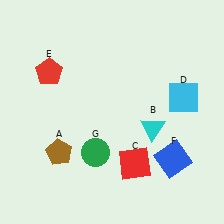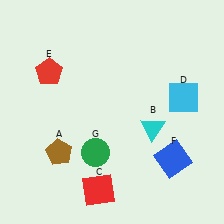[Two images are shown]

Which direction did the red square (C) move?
The red square (C) moved left.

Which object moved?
The red square (C) moved left.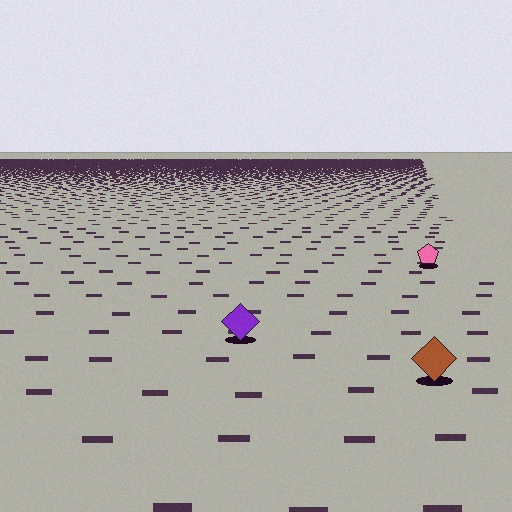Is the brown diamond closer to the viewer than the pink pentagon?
Yes. The brown diamond is closer — you can tell from the texture gradient: the ground texture is coarser near it.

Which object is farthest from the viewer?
The pink pentagon is farthest from the viewer. It appears smaller and the ground texture around it is denser.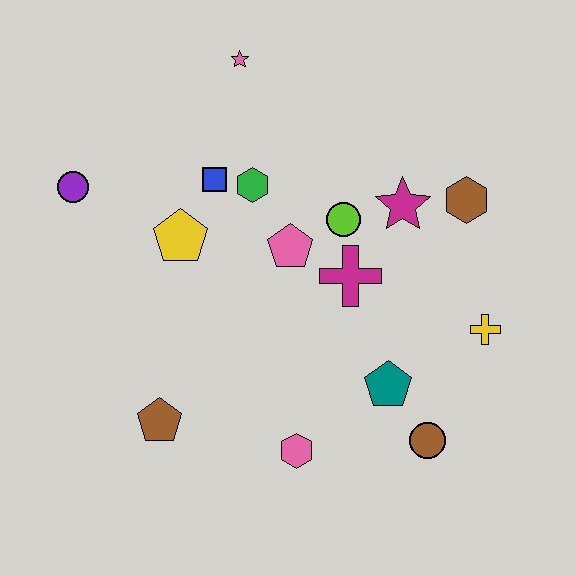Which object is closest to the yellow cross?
The teal pentagon is closest to the yellow cross.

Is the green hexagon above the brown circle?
Yes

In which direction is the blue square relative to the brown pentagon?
The blue square is above the brown pentagon.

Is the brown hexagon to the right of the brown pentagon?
Yes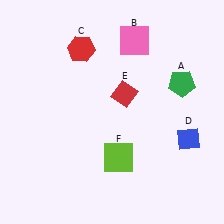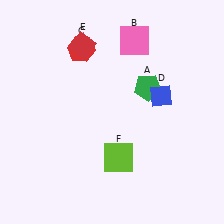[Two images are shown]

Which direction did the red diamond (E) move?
The red diamond (E) moved up.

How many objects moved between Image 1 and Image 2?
3 objects moved between the two images.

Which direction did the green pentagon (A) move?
The green pentagon (A) moved left.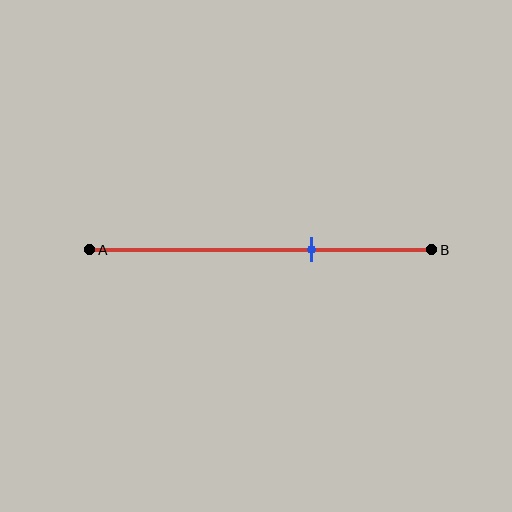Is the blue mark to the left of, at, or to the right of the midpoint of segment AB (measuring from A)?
The blue mark is to the right of the midpoint of segment AB.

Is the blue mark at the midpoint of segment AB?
No, the mark is at about 65% from A, not at the 50% midpoint.